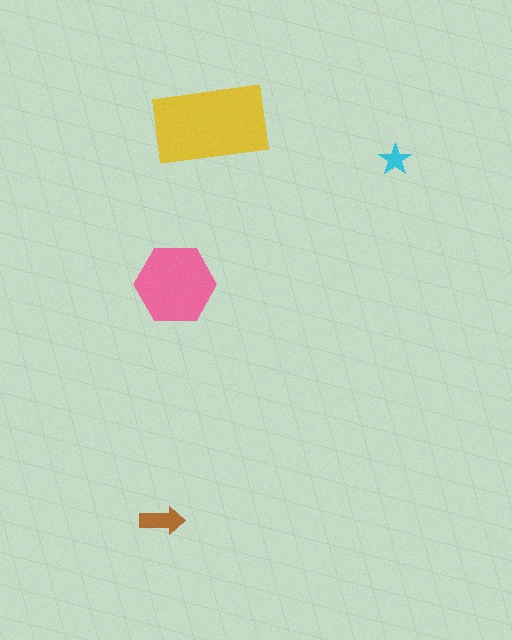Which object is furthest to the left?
The brown arrow is leftmost.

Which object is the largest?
The yellow rectangle.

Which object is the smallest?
The cyan star.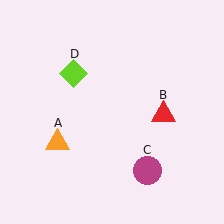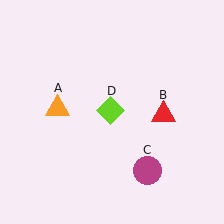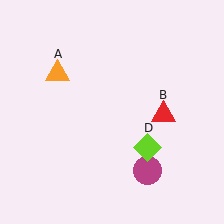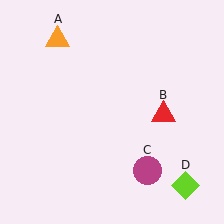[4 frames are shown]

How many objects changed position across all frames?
2 objects changed position: orange triangle (object A), lime diamond (object D).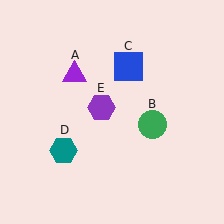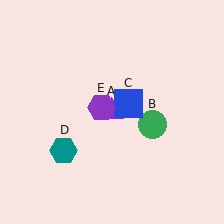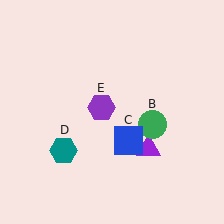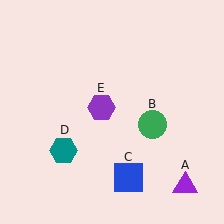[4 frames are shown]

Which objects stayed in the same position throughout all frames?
Green circle (object B) and teal hexagon (object D) and purple hexagon (object E) remained stationary.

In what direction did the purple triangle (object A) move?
The purple triangle (object A) moved down and to the right.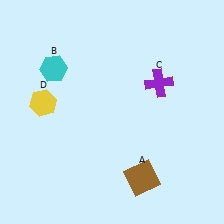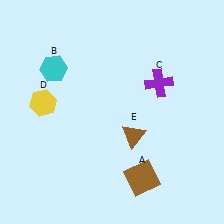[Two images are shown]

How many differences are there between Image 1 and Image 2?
There is 1 difference between the two images.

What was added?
A brown triangle (E) was added in Image 2.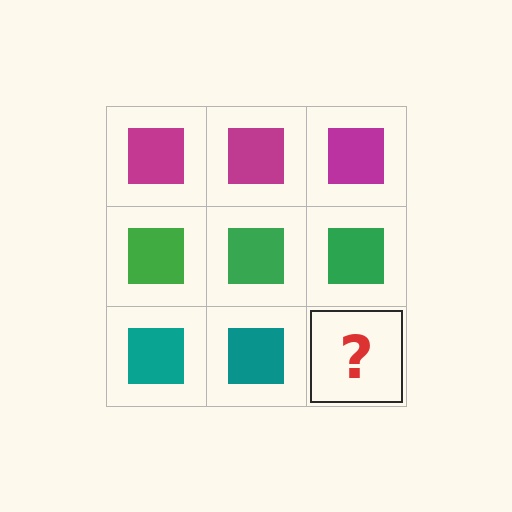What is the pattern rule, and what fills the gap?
The rule is that each row has a consistent color. The gap should be filled with a teal square.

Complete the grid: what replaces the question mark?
The question mark should be replaced with a teal square.